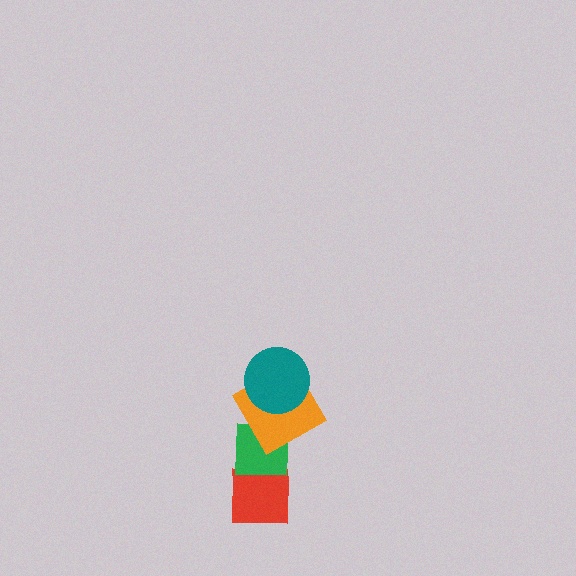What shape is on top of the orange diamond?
The teal circle is on top of the orange diamond.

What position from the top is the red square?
The red square is 4th from the top.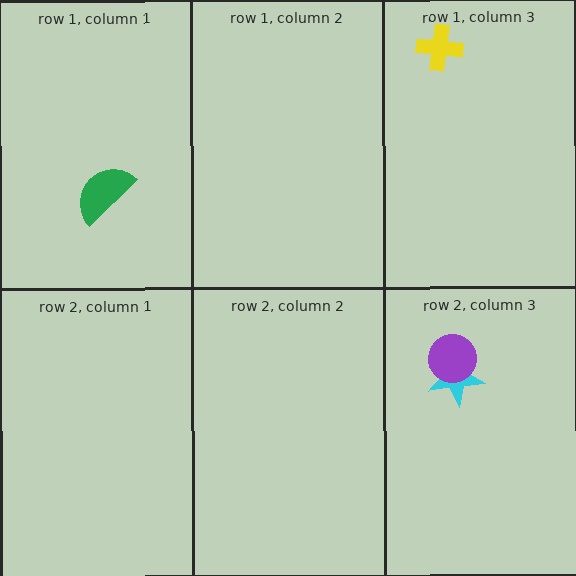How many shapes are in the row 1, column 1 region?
1.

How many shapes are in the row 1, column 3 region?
1.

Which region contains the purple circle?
The row 2, column 3 region.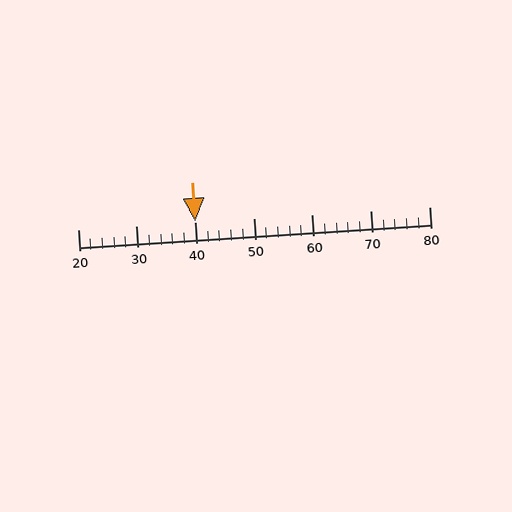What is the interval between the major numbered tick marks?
The major tick marks are spaced 10 units apart.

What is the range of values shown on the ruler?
The ruler shows values from 20 to 80.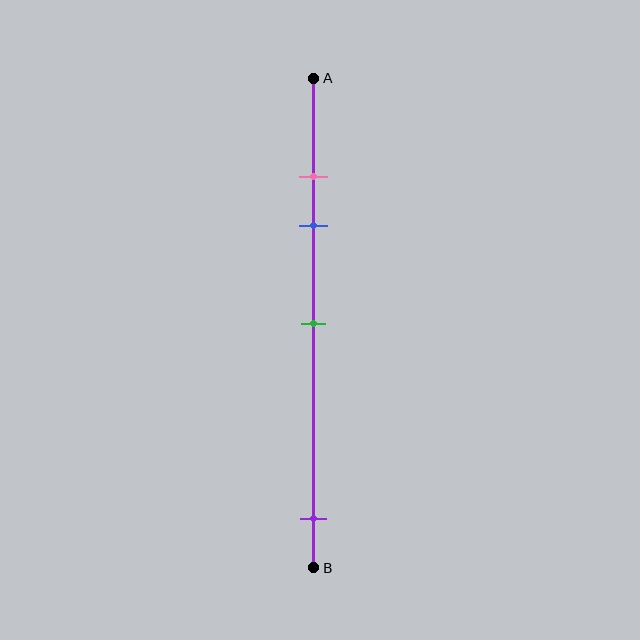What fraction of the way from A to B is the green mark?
The green mark is approximately 50% (0.5) of the way from A to B.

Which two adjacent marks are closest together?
The pink and blue marks are the closest adjacent pair.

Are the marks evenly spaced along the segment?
No, the marks are not evenly spaced.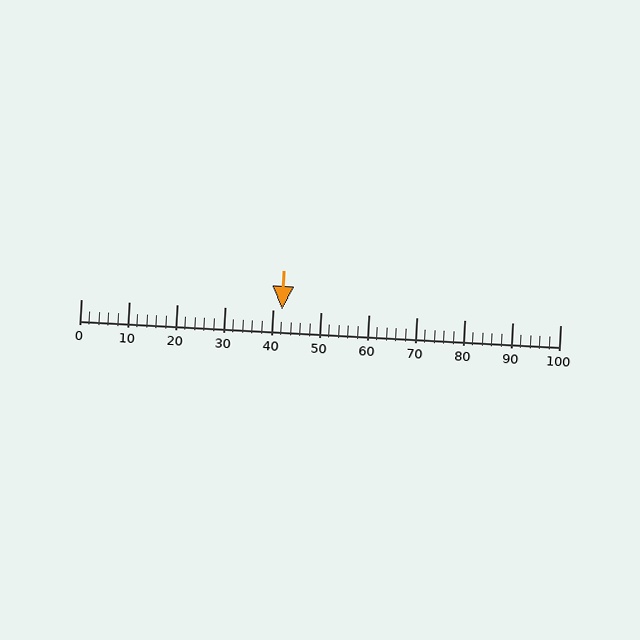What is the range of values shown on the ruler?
The ruler shows values from 0 to 100.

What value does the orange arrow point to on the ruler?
The orange arrow points to approximately 42.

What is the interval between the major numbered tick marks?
The major tick marks are spaced 10 units apart.